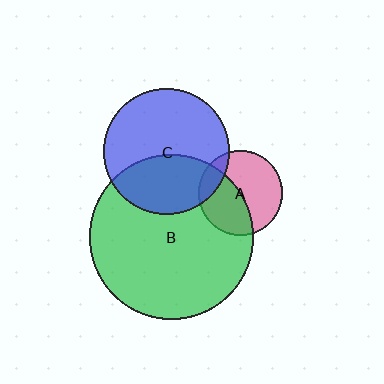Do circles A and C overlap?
Yes.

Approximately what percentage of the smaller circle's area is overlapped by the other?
Approximately 15%.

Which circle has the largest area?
Circle B (green).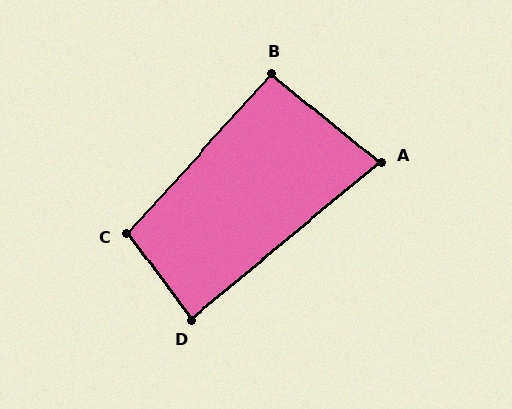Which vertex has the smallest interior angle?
A, at approximately 79 degrees.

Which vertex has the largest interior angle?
C, at approximately 101 degrees.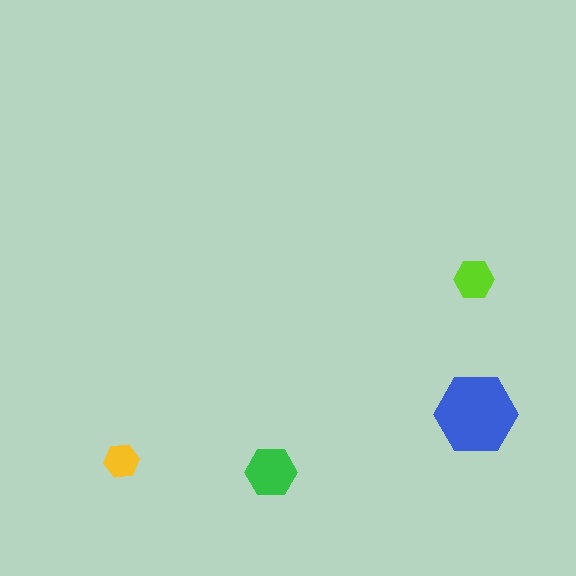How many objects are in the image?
There are 4 objects in the image.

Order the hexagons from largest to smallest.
the blue one, the green one, the lime one, the yellow one.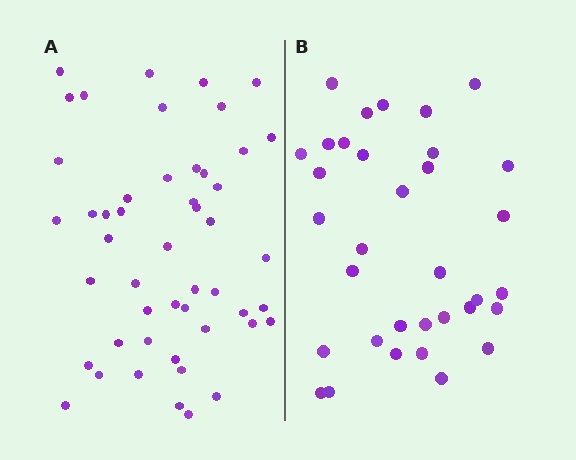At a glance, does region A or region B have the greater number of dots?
Region A (the left region) has more dots.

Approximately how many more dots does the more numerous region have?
Region A has approximately 15 more dots than region B.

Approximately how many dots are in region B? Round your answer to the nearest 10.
About 30 dots. (The exact count is 34, which rounds to 30.)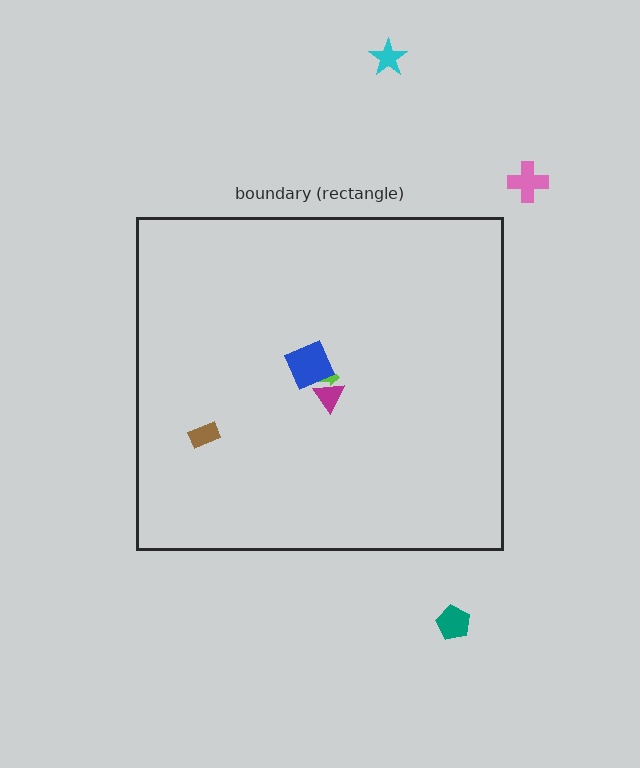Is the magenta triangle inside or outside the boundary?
Inside.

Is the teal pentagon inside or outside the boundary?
Outside.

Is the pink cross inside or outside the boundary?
Outside.